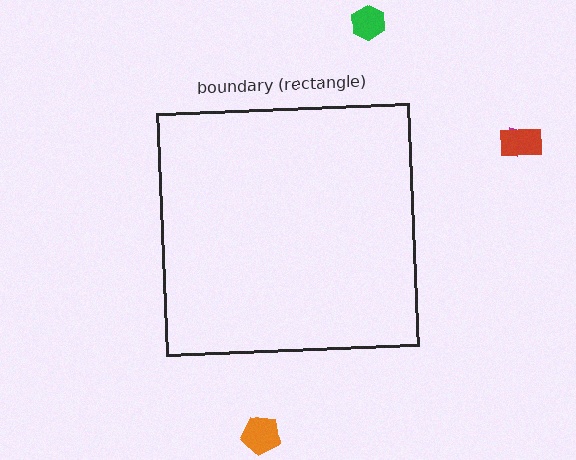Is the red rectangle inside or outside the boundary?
Outside.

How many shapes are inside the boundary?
0 inside, 4 outside.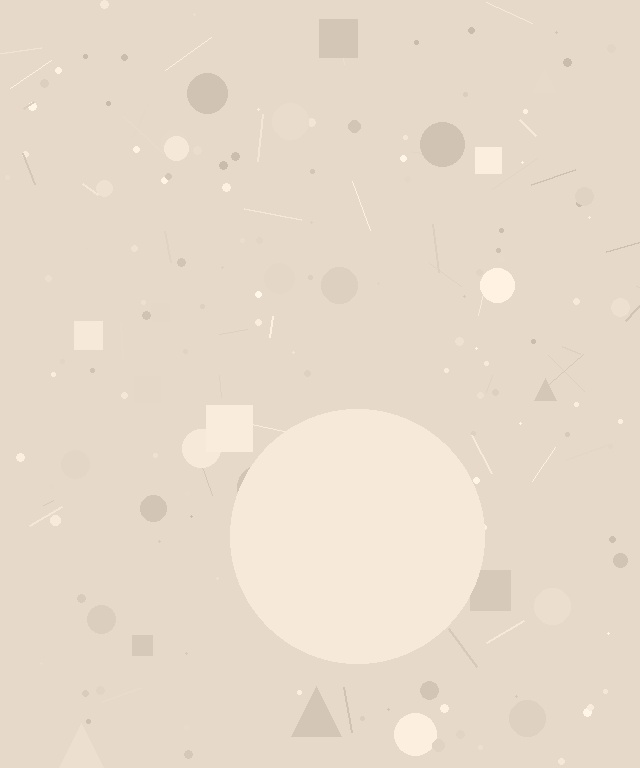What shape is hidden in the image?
A circle is hidden in the image.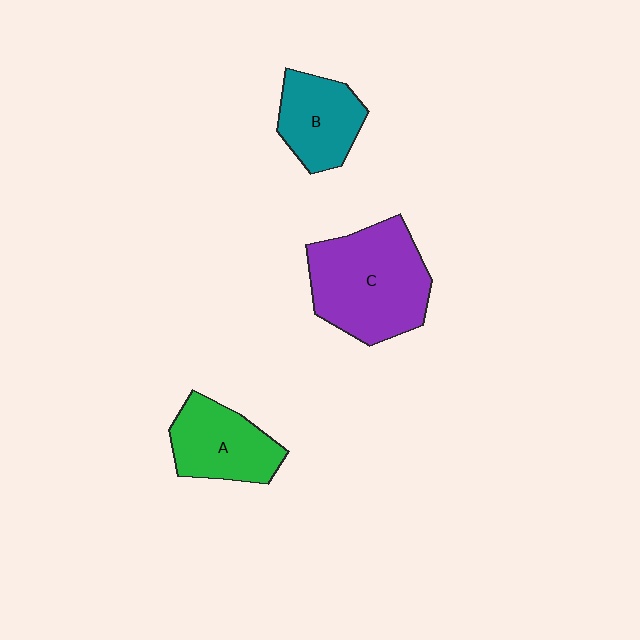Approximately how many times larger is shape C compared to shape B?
Approximately 1.8 times.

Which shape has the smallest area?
Shape B (teal).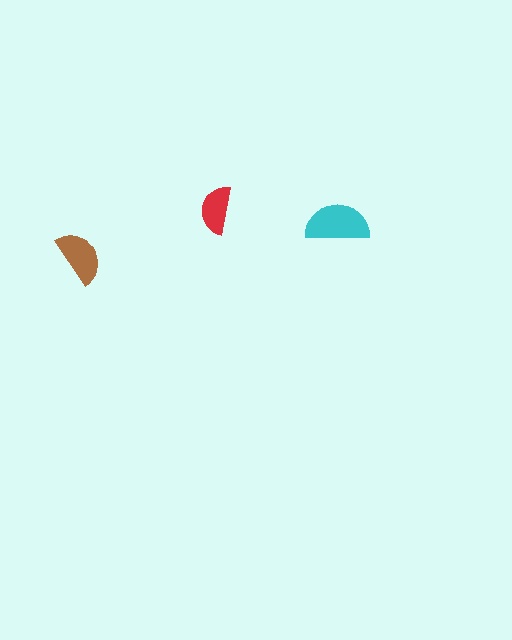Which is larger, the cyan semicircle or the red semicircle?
The cyan one.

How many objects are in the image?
There are 3 objects in the image.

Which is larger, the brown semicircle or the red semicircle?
The brown one.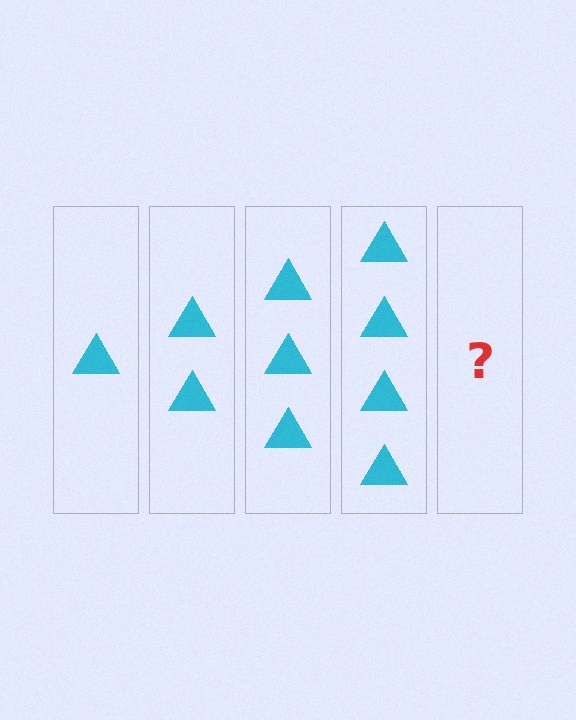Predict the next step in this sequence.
The next step is 5 triangles.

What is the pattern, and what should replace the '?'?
The pattern is that each step adds one more triangle. The '?' should be 5 triangles.